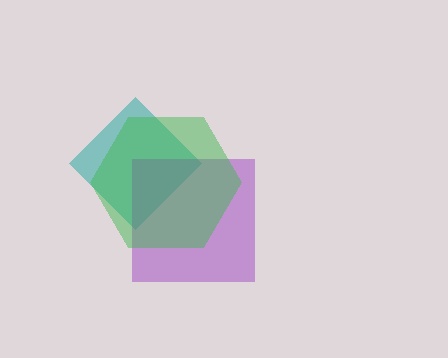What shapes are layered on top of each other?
The layered shapes are: a teal diamond, a purple square, a green hexagon.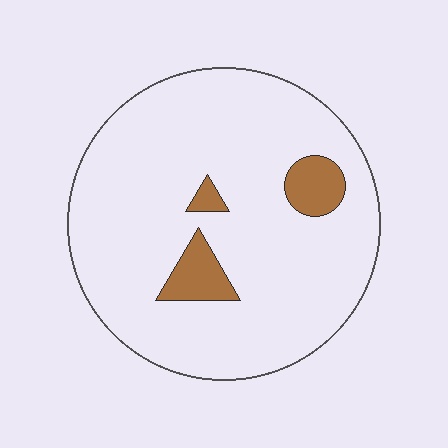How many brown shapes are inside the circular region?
3.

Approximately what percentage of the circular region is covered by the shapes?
Approximately 10%.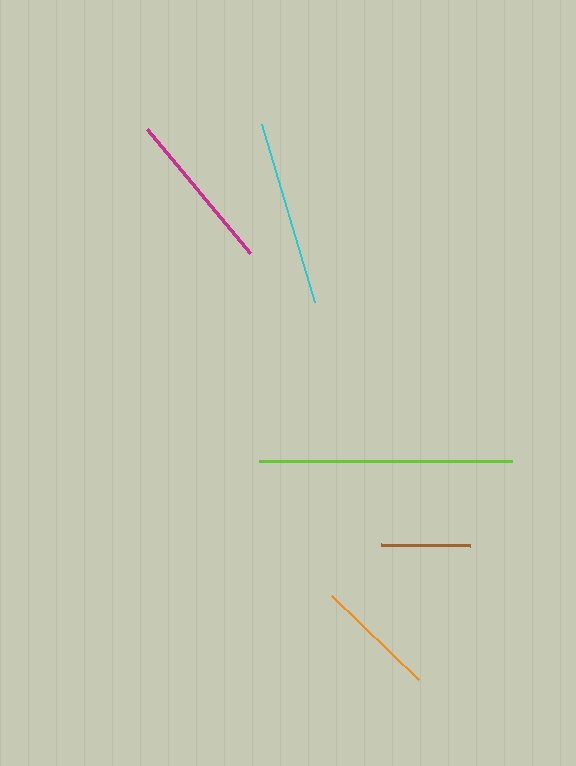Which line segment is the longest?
The lime line is the longest at approximately 253 pixels.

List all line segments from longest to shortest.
From longest to shortest: lime, cyan, magenta, orange, brown.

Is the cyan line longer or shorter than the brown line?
The cyan line is longer than the brown line.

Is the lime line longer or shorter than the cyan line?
The lime line is longer than the cyan line.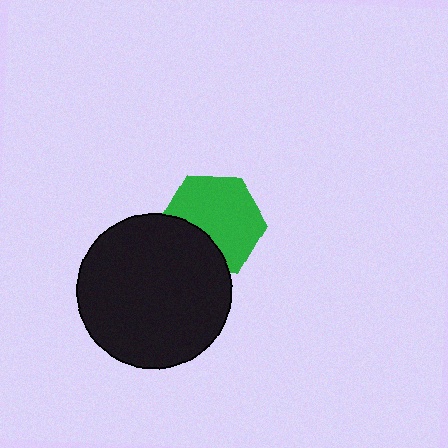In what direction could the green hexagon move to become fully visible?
The green hexagon could move up. That would shift it out from behind the black circle entirely.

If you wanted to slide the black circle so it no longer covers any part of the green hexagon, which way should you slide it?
Slide it down — that is the most direct way to separate the two shapes.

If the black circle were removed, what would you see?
You would see the complete green hexagon.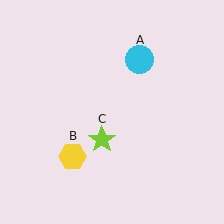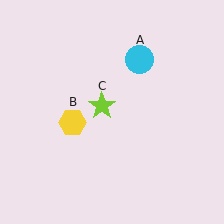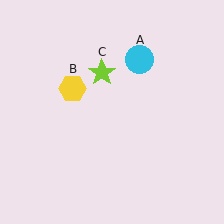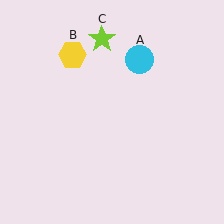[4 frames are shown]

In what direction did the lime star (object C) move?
The lime star (object C) moved up.